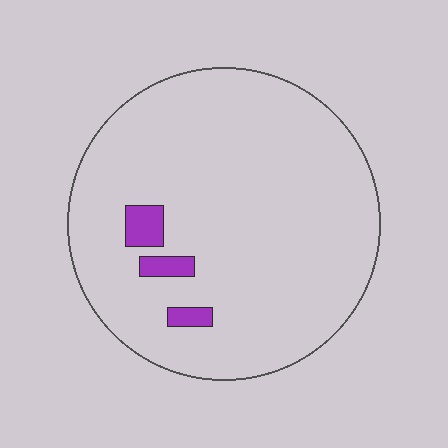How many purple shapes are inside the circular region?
3.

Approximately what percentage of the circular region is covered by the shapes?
Approximately 5%.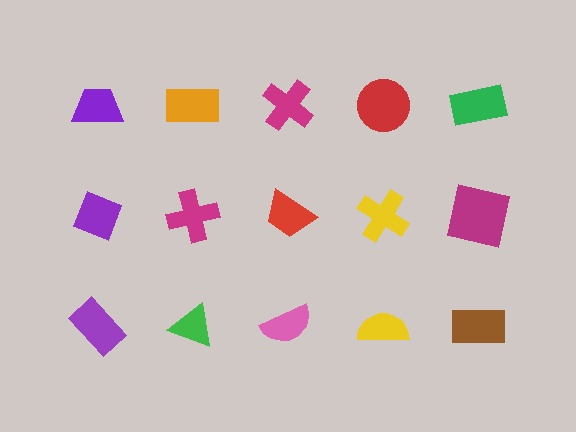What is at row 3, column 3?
A pink semicircle.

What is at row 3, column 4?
A yellow semicircle.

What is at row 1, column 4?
A red circle.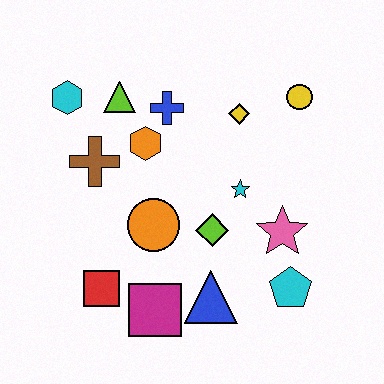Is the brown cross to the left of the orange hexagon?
Yes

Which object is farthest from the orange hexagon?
The cyan pentagon is farthest from the orange hexagon.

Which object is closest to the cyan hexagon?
The lime triangle is closest to the cyan hexagon.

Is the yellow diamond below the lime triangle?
Yes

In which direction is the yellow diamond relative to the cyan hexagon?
The yellow diamond is to the right of the cyan hexagon.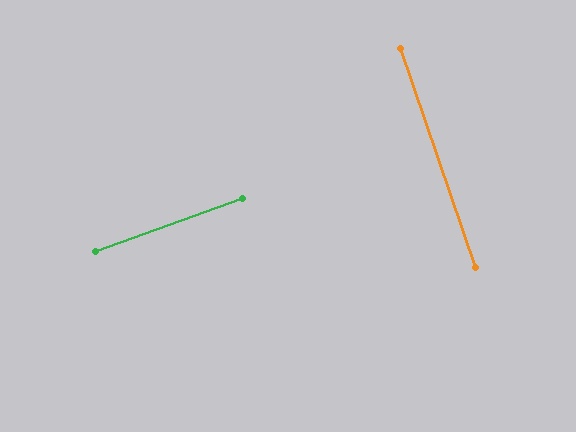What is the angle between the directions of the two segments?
Approximately 89 degrees.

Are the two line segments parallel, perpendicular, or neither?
Perpendicular — they meet at approximately 89°.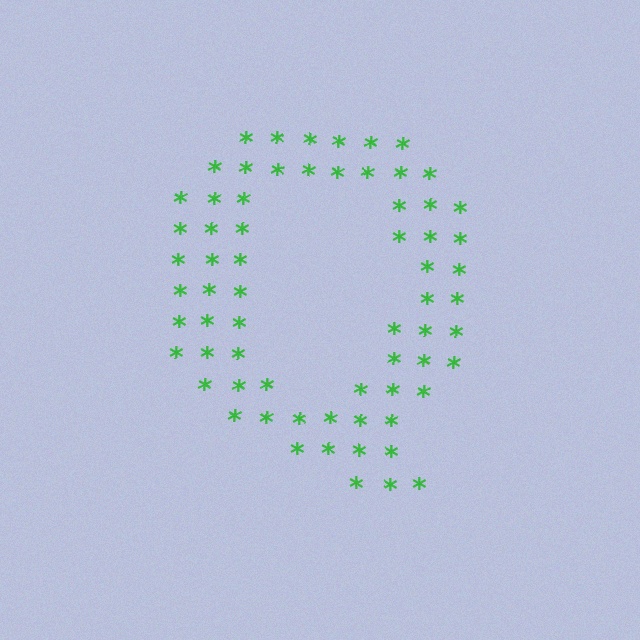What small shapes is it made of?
It is made of small asterisks.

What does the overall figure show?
The overall figure shows the letter Q.